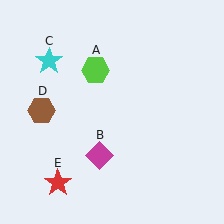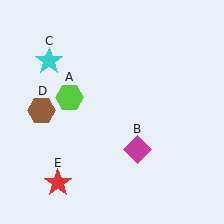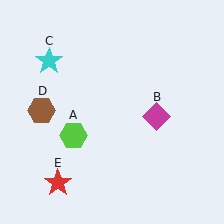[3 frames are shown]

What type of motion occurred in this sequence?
The lime hexagon (object A), magenta diamond (object B) rotated counterclockwise around the center of the scene.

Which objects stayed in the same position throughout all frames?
Cyan star (object C) and brown hexagon (object D) and red star (object E) remained stationary.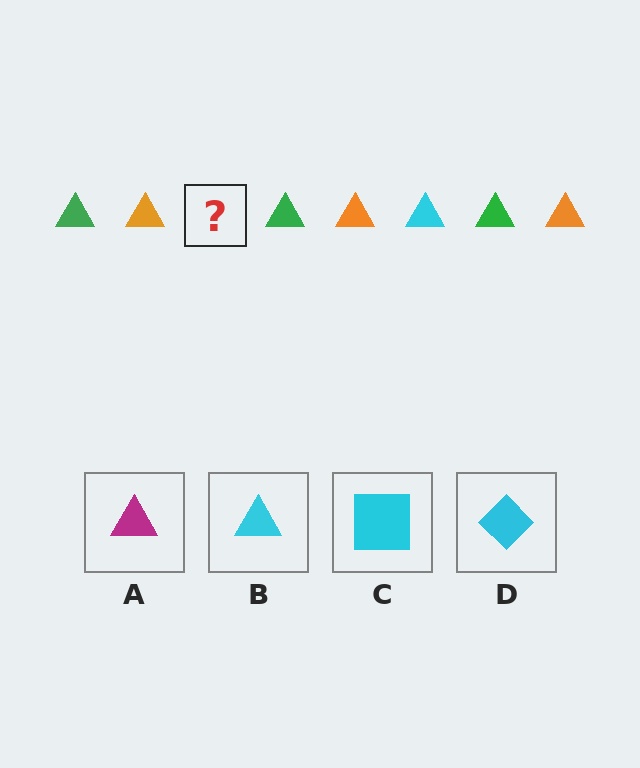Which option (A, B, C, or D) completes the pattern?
B.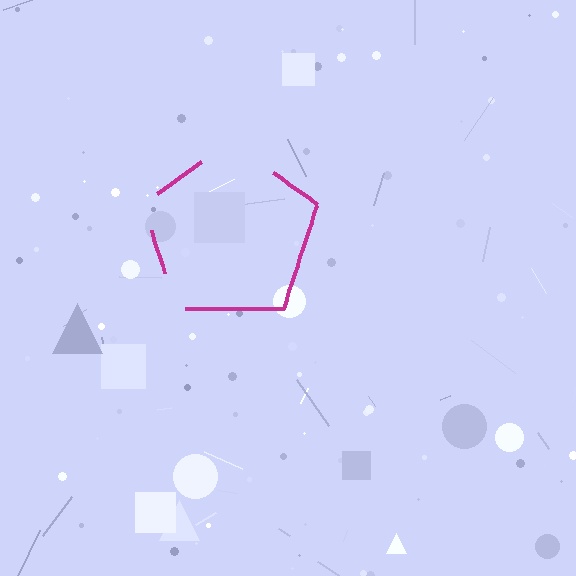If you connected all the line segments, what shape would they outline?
They would outline a pentagon.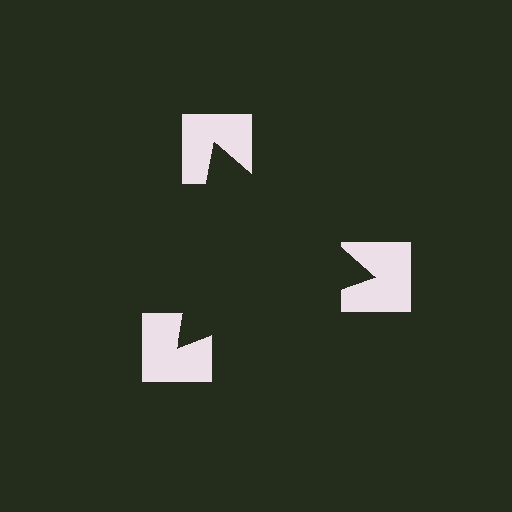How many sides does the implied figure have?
3 sides.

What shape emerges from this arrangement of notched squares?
An illusory triangle — its edges are inferred from the aligned wedge cuts in the notched squares, not physically drawn.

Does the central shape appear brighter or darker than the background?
It typically appears slightly darker than the background, even though no actual brightness change is drawn.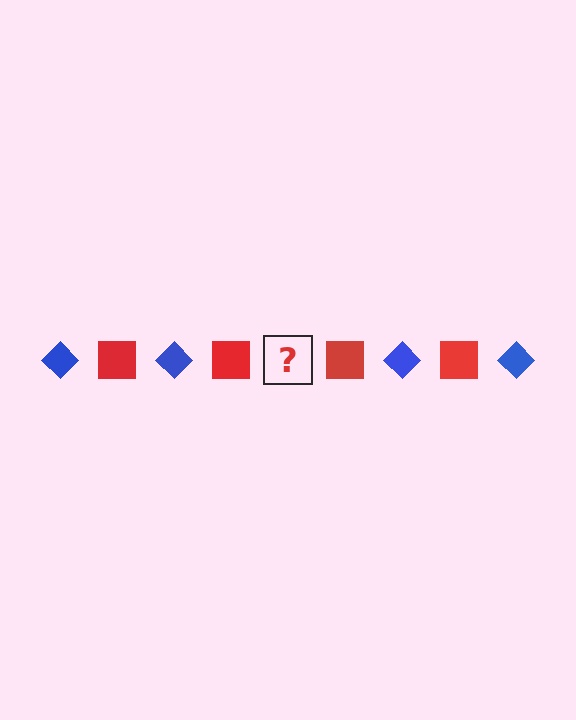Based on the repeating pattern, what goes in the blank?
The blank should be a blue diamond.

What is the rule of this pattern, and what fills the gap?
The rule is that the pattern alternates between blue diamond and red square. The gap should be filled with a blue diamond.